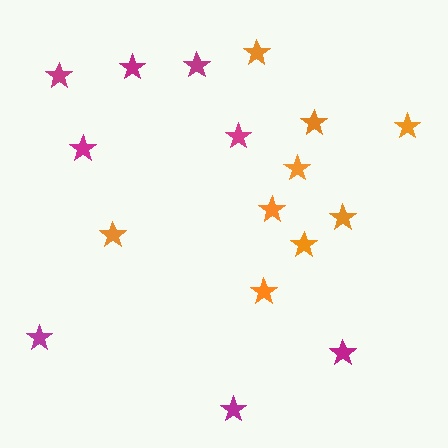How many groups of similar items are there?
There are 2 groups: one group of orange stars (9) and one group of magenta stars (8).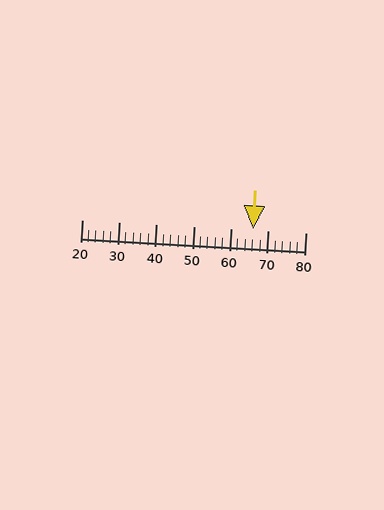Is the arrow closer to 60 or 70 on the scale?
The arrow is closer to 70.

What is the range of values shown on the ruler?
The ruler shows values from 20 to 80.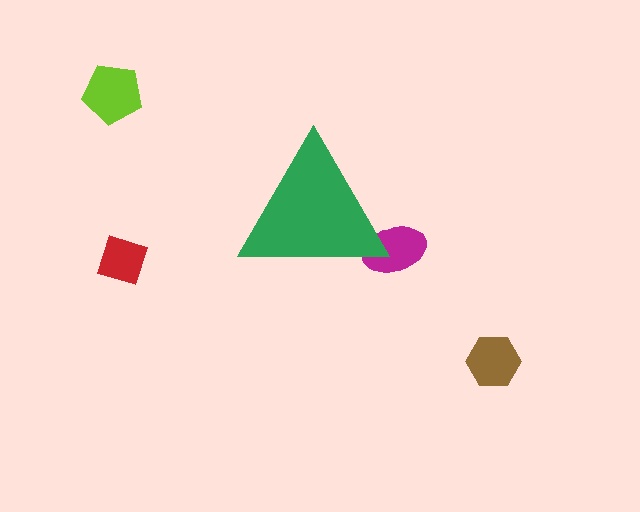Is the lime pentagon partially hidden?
No, the lime pentagon is fully visible.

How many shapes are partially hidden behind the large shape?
1 shape is partially hidden.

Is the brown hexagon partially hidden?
No, the brown hexagon is fully visible.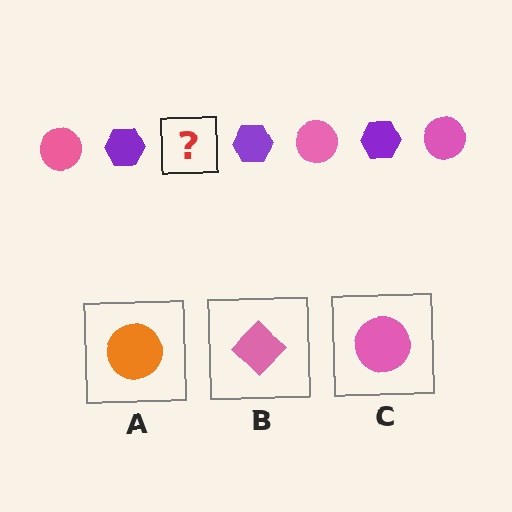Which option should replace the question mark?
Option C.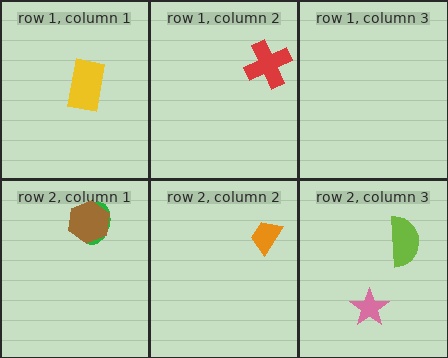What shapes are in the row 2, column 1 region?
The green ellipse, the brown hexagon.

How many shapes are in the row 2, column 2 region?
1.